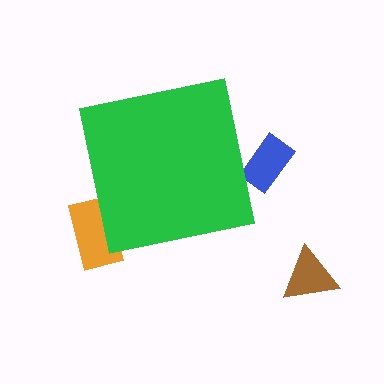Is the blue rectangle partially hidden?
Yes, the blue rectangle is partially hidden behind the green square.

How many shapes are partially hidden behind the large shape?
2 shapes are partially hidden.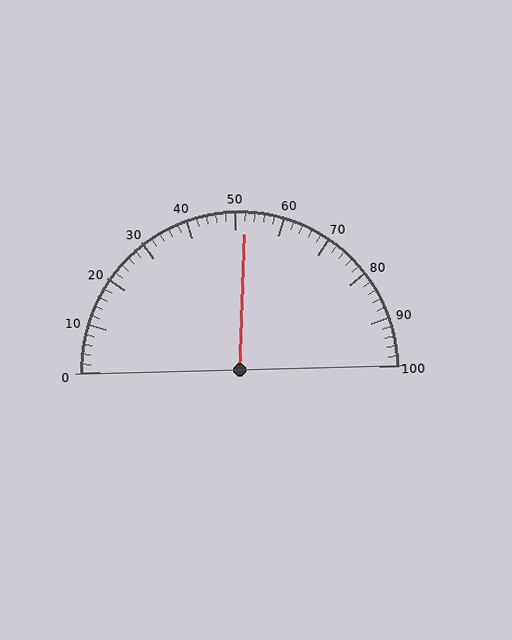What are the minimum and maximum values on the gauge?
The gauge ranges from 0 to 100.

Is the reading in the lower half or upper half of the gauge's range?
The reading is in the upper half of the range (0 to 100).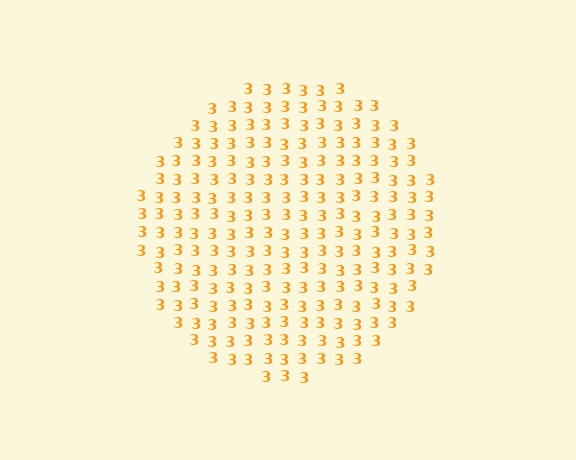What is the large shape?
The large shape is a circle.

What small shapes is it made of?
It is made of small digit 3's.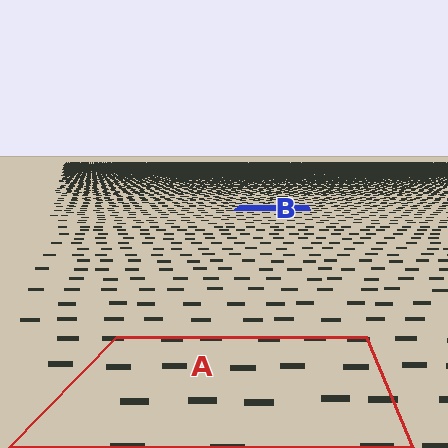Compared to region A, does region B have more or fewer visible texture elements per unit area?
Region B has more texture elements per unit area — they are packed more densely because it is farther away.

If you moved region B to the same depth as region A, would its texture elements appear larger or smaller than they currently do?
They would appear larger. At a closer depth, the same texture elements are projected at a bigger on-screen size.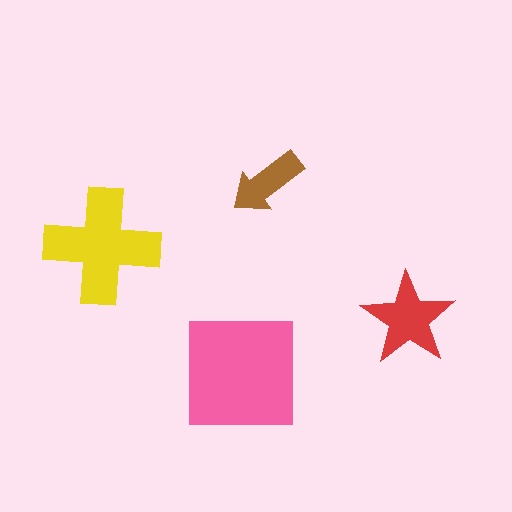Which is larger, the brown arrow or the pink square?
The pink square.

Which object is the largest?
The pink square.